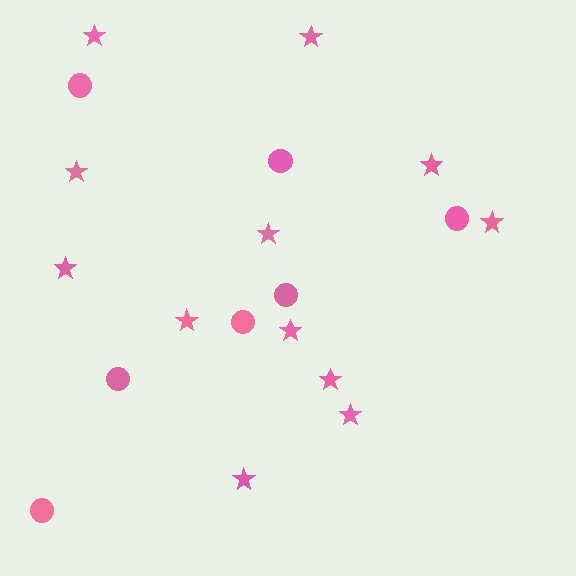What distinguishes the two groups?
There are 2 groups: one group of stars (12) and one group of circles (7).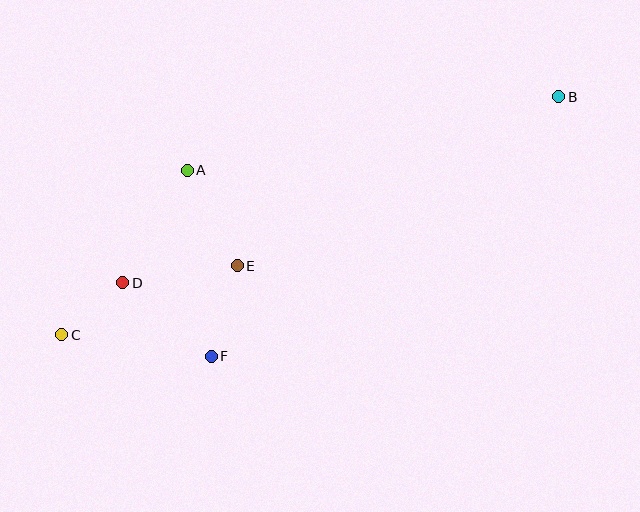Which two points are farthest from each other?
Points B and C are farthest from each other.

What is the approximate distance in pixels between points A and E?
The distance between A and E is approximately 108 pixels.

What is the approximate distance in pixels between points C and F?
The distance between C and F is approximately 151 pixels.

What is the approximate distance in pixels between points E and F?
The distance between E and F is approximately 94 pixels.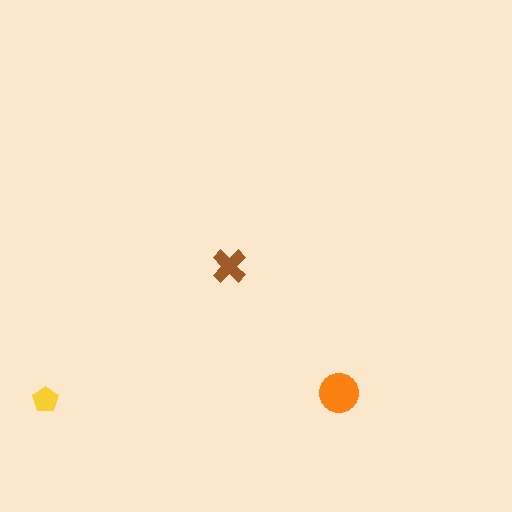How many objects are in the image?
There are 3 objects in the image.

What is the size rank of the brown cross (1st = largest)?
2nd.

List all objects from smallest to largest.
The yellow pentagon, the brown cross, the orange circle.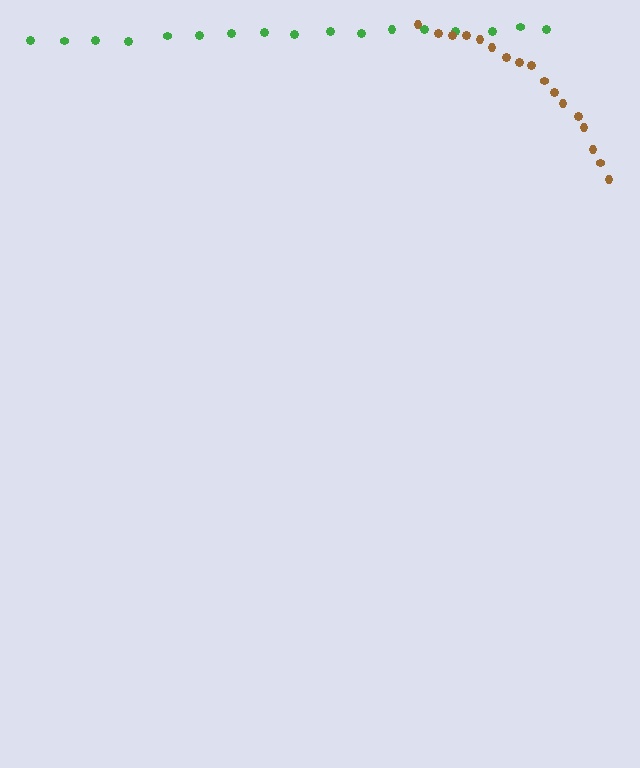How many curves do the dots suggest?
There are 2 distinct paths.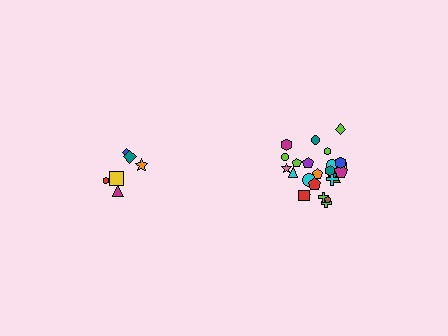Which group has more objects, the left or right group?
The right group.